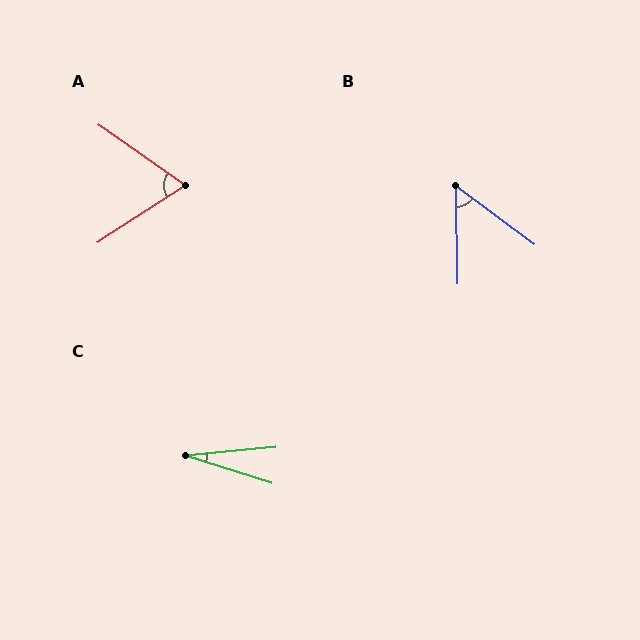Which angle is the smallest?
C, at approximately 23 degrees.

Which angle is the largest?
A, at approximately 68 degrees.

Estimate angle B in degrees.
Approximately 52 degrees.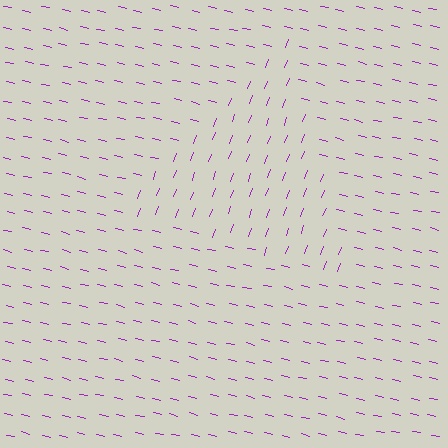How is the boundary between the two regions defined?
The boundary is defined purely by a change in line orientation (approximately 83 degrees difference). All lines are the same color and thickness.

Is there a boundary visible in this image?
Yes, there is a texture boundary formed by a change in line orientation.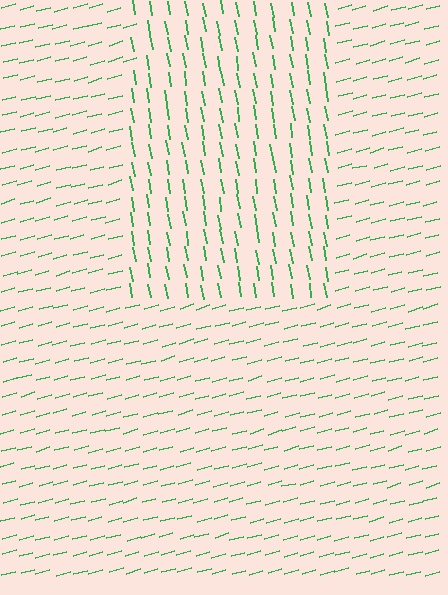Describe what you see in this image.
The image is filled with small green line segments. A rectangle region in the image has lines oriented differently from the surrounding lines, creating a visible texture boundary.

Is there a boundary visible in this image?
Yes, there is a texture boundary formed by a change in line orientation.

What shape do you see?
I see a rectangle.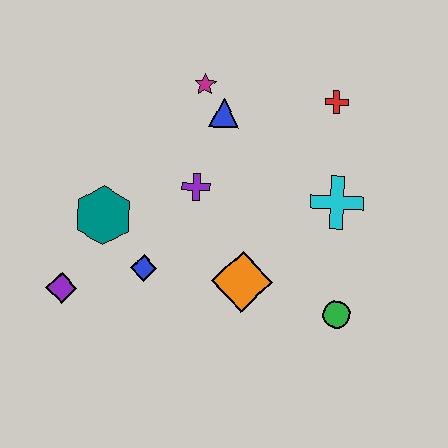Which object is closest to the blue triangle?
The magenta star is closest to the blue triangle.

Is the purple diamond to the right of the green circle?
No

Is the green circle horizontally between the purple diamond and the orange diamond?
No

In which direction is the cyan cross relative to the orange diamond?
The cyan cross is to the right of the orange diamond.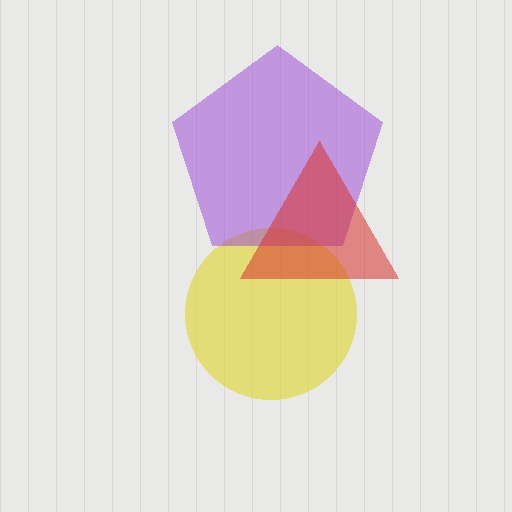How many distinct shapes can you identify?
There are 3 distinct shapes: a yellow circle, a purple pentagon, a red triangle.